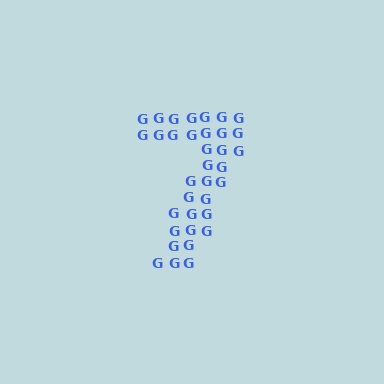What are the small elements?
The small elements are letter G's.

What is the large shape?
The large shape is the digit 7.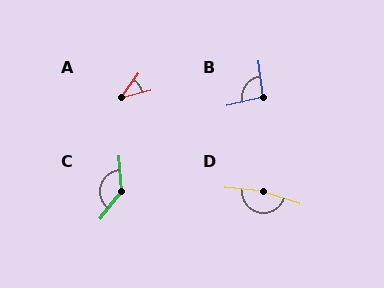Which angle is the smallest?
A, at approximately 39 degrees.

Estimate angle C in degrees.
Approximately 138 degrees.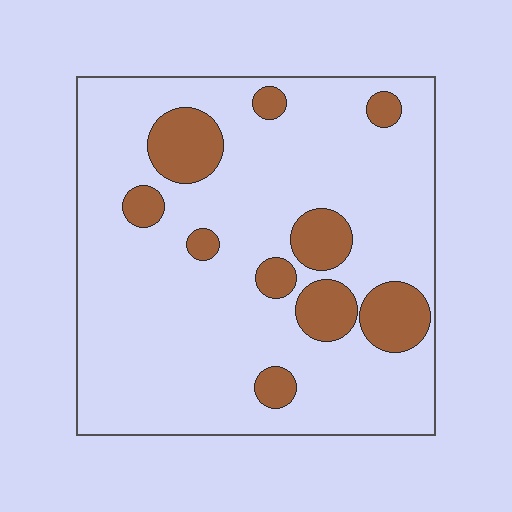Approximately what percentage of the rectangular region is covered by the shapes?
Approximately 15%.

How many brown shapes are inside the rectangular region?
10.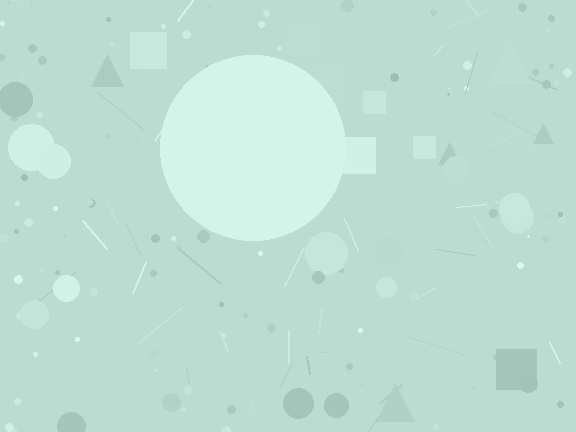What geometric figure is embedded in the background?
A circle is embedded in the background.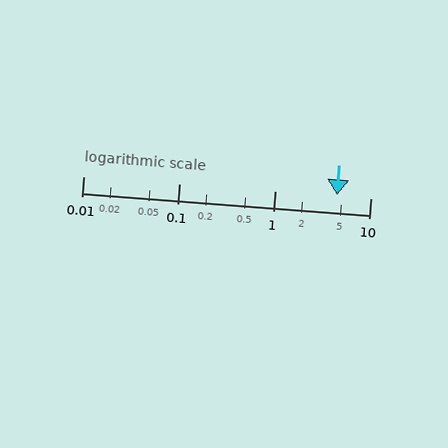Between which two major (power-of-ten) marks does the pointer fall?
The pointer is between 1 and 10.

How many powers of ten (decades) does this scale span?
The scale spans 3 decades, from 0.01 to 10.